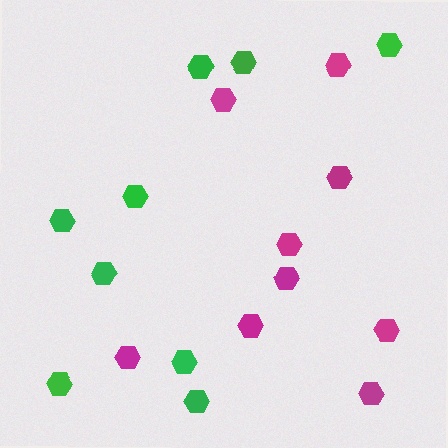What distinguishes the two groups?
There are 2 groups: one group of magenta hexagons (9) and one group of green hexagons (9).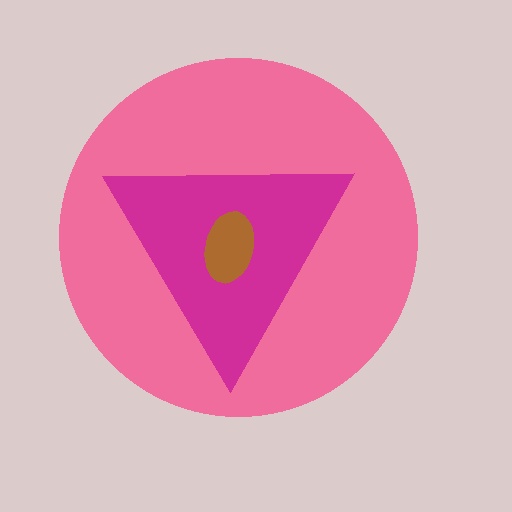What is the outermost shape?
The pink circle.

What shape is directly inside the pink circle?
The magenta triangle.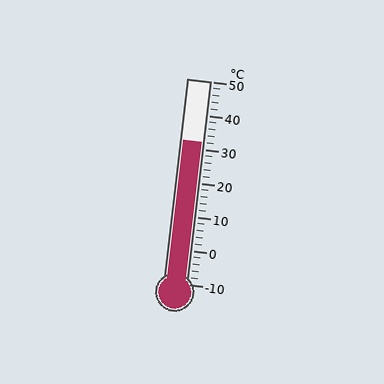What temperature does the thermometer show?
The thermometer shows approximately 32°C.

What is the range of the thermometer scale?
The thermometer scale ranges from -10°C to 50°C.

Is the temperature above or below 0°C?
The temperature is above 0°C.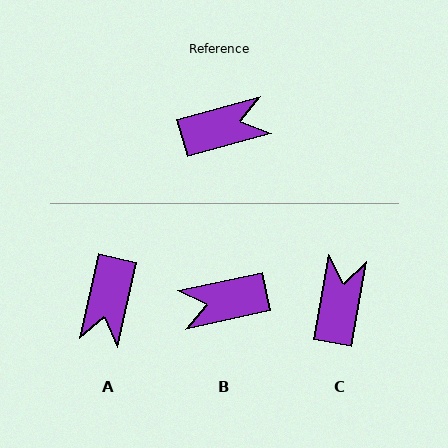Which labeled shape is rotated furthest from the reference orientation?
B, about 177 degrees away.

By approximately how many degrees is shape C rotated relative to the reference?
Approximately 64 degrees counter-clockwise.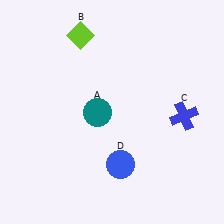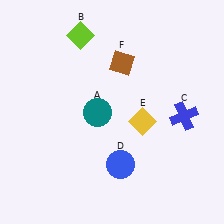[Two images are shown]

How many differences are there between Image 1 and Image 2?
There are 2 differences between the two images.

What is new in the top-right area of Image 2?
A brown diamond (F) was added in the top-right area of Image 2.